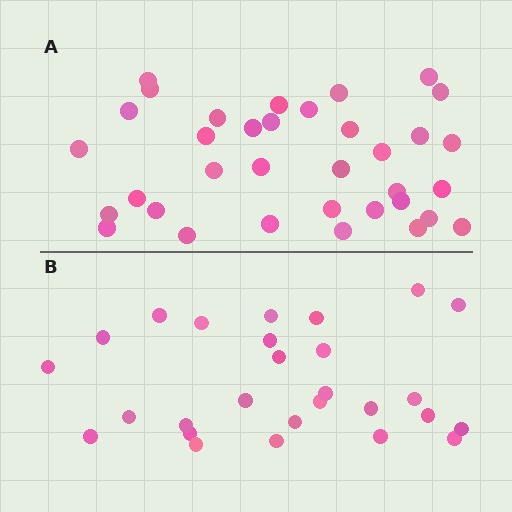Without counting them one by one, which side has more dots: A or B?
Region A (the top region) has more dots.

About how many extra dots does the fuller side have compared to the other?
Region A has roughly 8 or so more dots than region B.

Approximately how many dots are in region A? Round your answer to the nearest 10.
About 40 dots. (The exact count is 35, which rounds to 40.)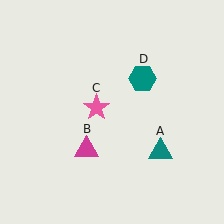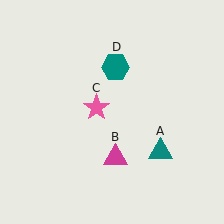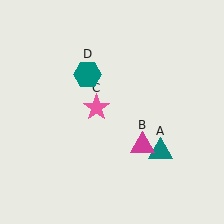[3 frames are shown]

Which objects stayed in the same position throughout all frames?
Teal triangle (object A) and pink star (object C) remained stationary.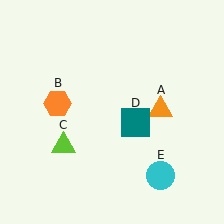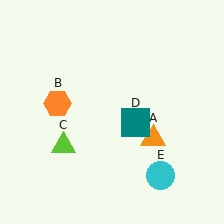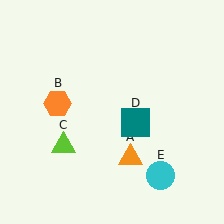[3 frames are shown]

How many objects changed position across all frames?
1 object changed position: orange triangle (object A).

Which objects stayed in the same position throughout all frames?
Orange hexagon (object B) and lime triangle (object C) and teal square (object D) and cyan circle (object E) remained stationary.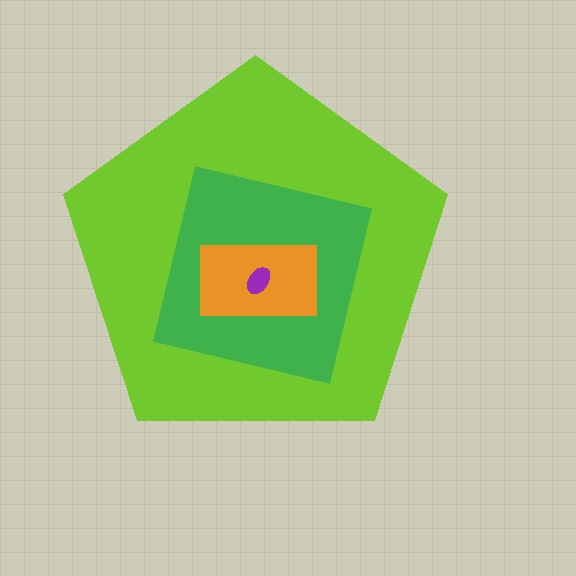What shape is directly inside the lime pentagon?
The green square.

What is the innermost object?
The purple ellipse.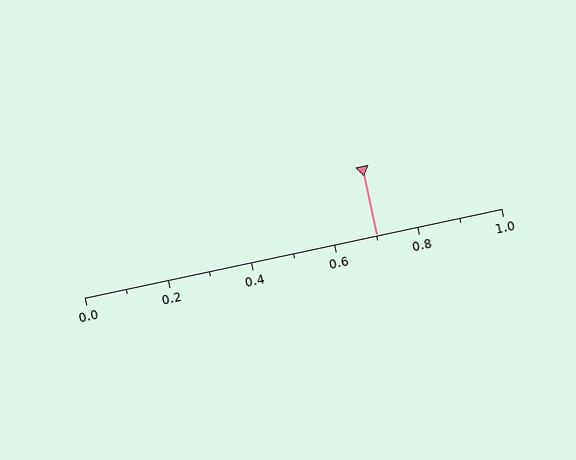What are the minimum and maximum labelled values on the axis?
The axis runs from 0.0 to 1.0.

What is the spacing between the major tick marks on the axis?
The major ticks are spaced 0.2 apart.